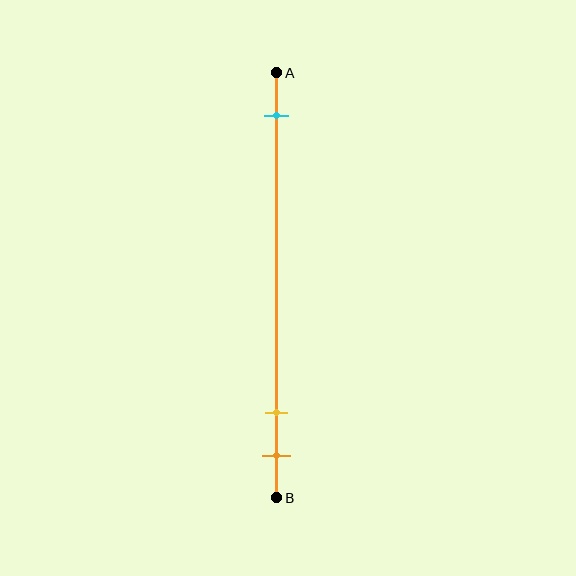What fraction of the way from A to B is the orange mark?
The orange mark is approximately 90% (0.9) of the way from A to B.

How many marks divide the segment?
There are 3 marks dividing the segment.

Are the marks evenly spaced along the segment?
No, the marks are not evenly spaced.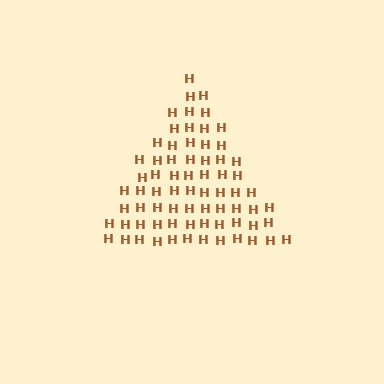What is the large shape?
The large shape is a triangle.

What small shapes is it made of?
It is made of small letter H's.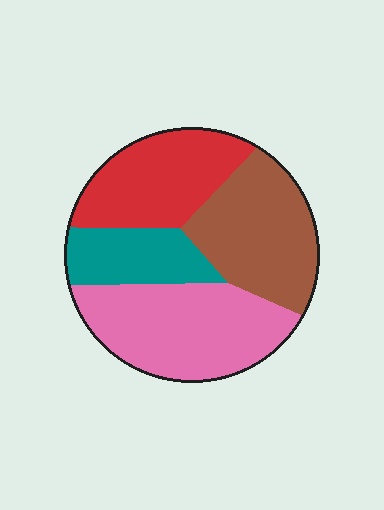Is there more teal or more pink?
Pink.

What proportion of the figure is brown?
Brown takes up about one quarter (1/4) of the figure.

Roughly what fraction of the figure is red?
Red takes up about one quarter (1/4) of the figure.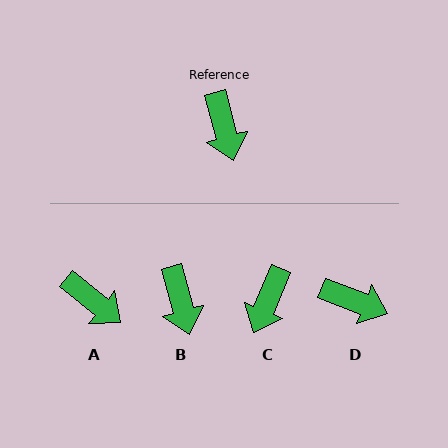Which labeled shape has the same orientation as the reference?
B.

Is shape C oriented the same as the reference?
No, it is off by about 38 degrees.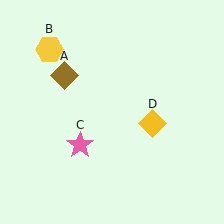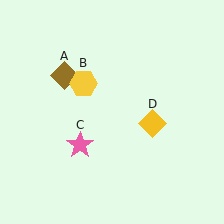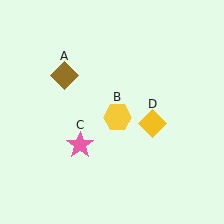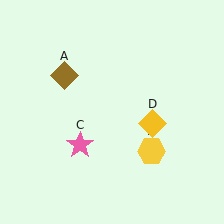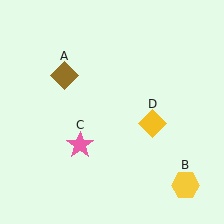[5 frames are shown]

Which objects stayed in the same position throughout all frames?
Brown diamond (object A) and pink star (object C) and yellow diamond (object D) remained stationary.